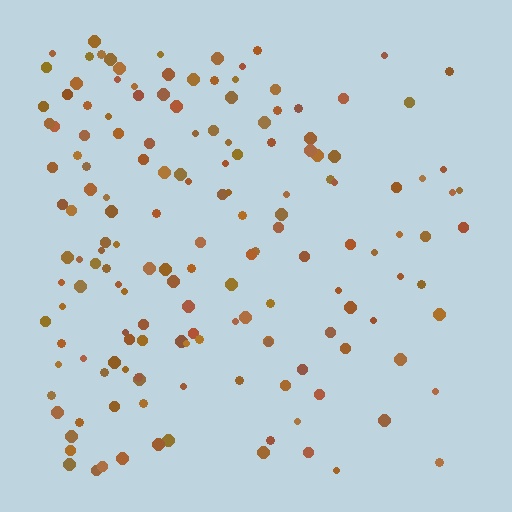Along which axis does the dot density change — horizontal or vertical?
Horizontal.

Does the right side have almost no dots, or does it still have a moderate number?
Still a moderate number, just noticeably fewer than the left.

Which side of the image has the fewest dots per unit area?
The right.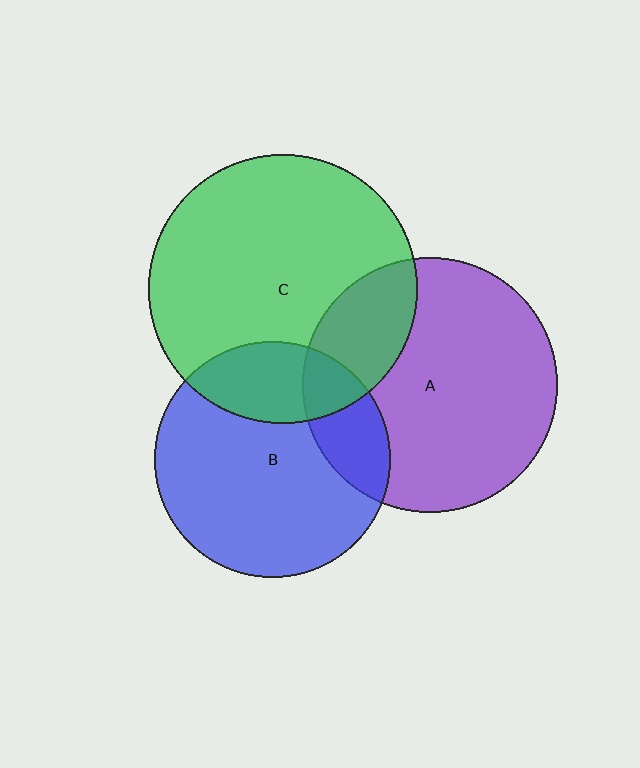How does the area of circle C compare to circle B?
Approximately 1.3 times.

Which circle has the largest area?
Circle C (green).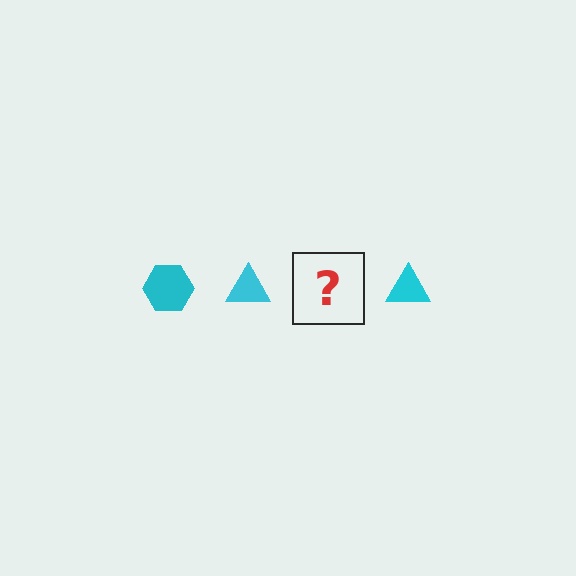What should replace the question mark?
The question mark should be replaced with a cyan hexagon.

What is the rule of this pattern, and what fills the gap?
The rule is that the pattern cycles through hexagon, triangle shapes in cyan. The gap should be filled with a cyan hexagon.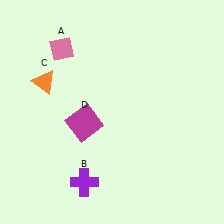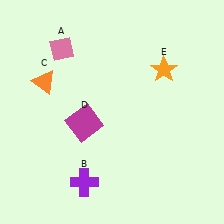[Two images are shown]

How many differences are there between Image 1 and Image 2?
There is 1 difference between the two images.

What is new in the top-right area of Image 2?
An orange star (E) was added in the top-right area of Image 2.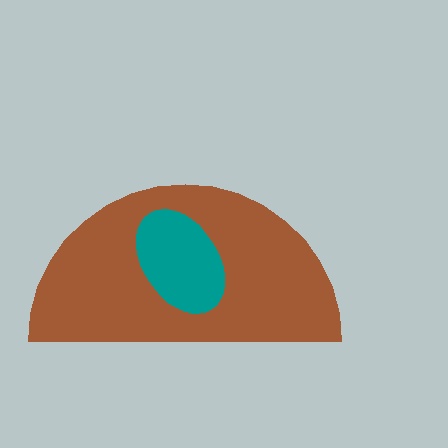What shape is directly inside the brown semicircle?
The teal ellipse.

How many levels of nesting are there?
2.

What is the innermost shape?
The teal ellipse.